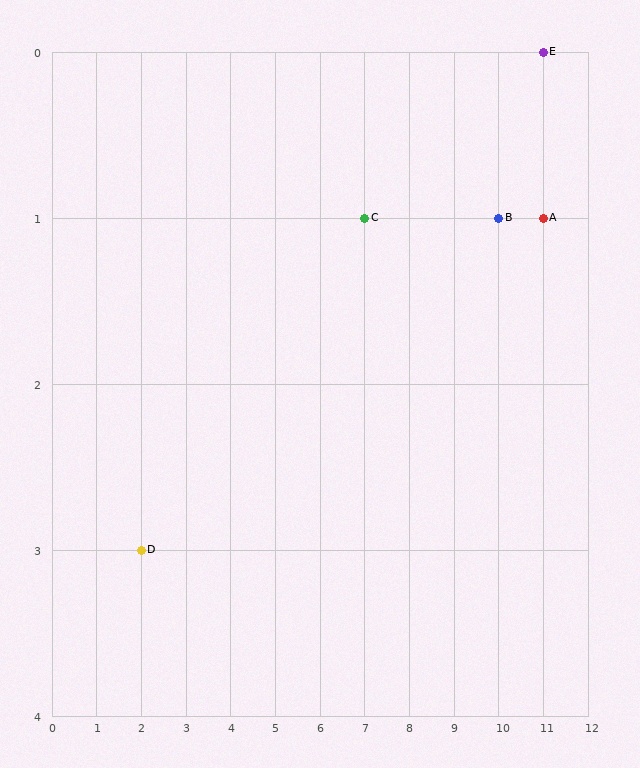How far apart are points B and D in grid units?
Points B and D are 8 columns and 2 rows apart (about 8.2 grid units diagonally).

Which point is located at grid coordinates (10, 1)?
Point B is at (10, 1).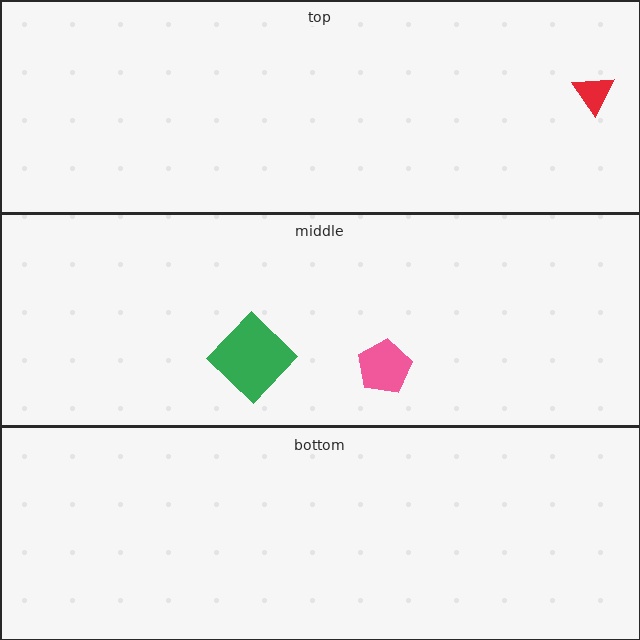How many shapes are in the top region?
1.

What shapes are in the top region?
The red triangle.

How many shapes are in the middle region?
2.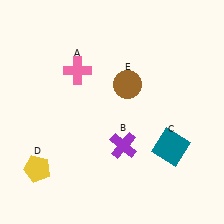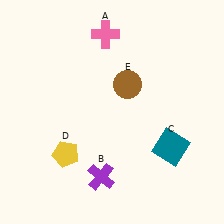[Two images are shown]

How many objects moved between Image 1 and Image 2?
3 objects moved between the two images.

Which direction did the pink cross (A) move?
The pink cross (A) moved up.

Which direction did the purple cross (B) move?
The purple cross (B) moved down.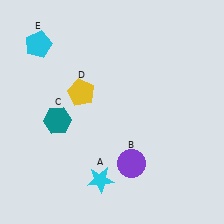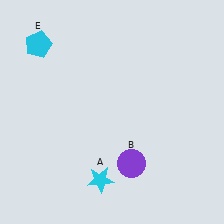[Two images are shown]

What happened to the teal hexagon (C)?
The teal hexagon (C) was removed in Image 2. It was in the bottom-left area of Image 1.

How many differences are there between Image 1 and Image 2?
There are 2 differences between the two images.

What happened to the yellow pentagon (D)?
The yellow pentagon (D) was removed in Image 2. It was in the top-left area of Image 1.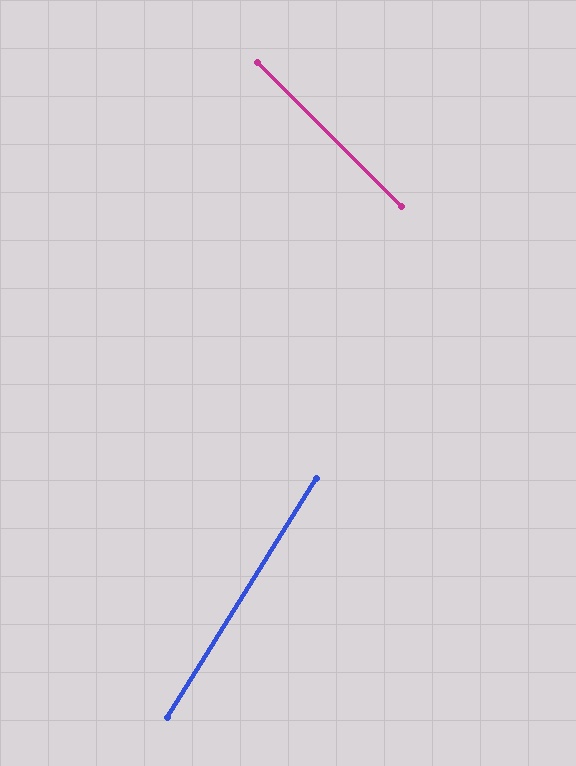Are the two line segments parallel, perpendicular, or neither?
Neither parallel nor perpendicular — they differ by about 77°.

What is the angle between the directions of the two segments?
Approximately 77 degrees.